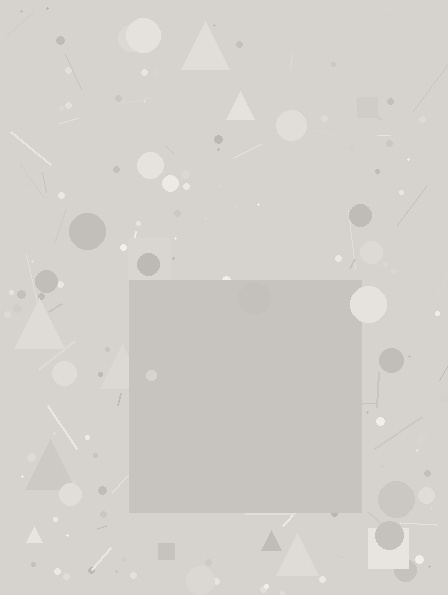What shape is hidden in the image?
A square is hidden in the image.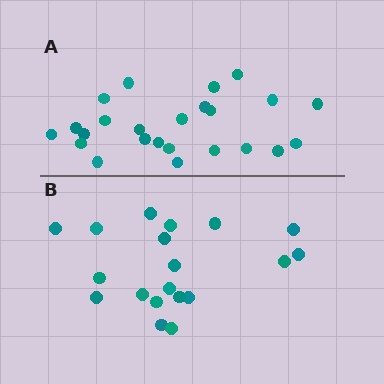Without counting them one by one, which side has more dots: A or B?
Region A (the top region) has more dots.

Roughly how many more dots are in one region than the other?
Region A has about 5 more dots than region B.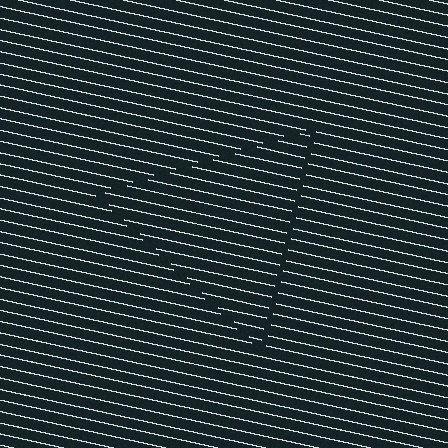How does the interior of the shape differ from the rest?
The interior of the shape contains the same grating, shifted by half a period — the contour is defined by the phase discontinuity where line-ends from the inner and outer gratings abut.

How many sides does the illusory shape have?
3 sides — the line-ends trace a triangle.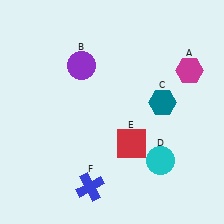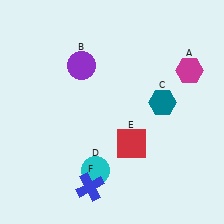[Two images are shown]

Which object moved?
The cyan circle (D) moved left.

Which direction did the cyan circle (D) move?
The cyan circle (D) moved left.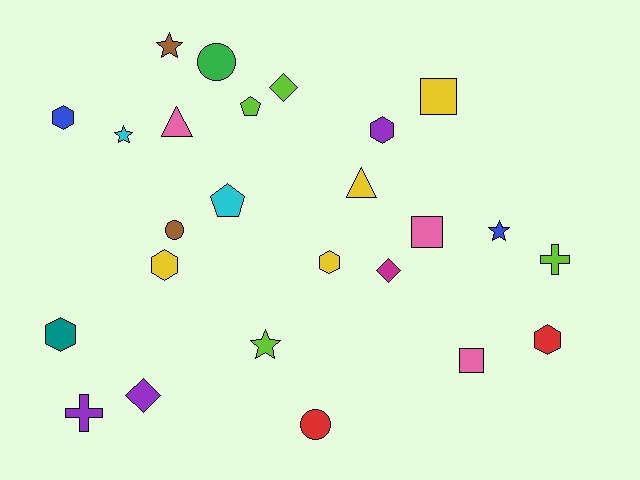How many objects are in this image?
There are 25 objects.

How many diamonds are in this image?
There are 3 diamonds.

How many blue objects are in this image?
There are 2 blue objects.